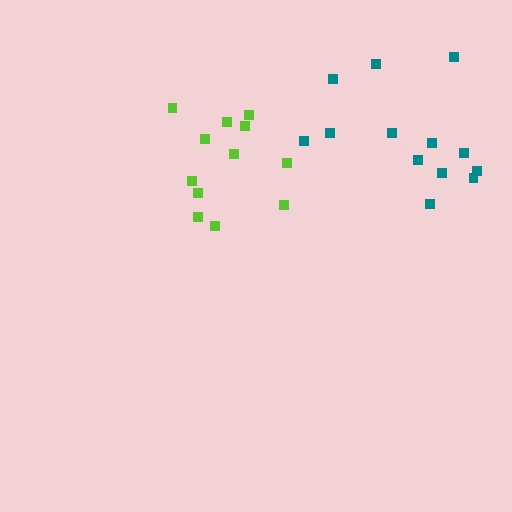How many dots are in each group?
Group 1: 13 dots, Group 2: 12 dots (25 total).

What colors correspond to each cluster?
The clusters are colored: teal, lime.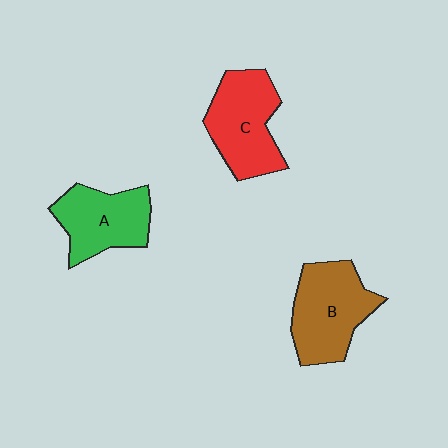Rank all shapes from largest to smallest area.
From largest to smallest: B (brown), C (red), A (green).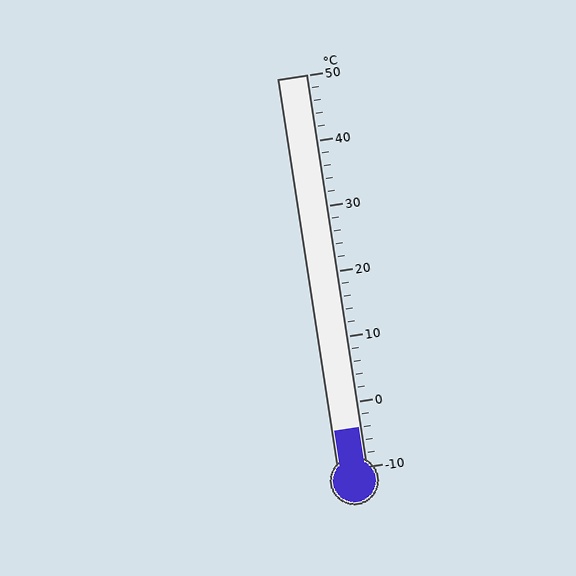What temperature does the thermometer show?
The thermometer shows approximately -4°C.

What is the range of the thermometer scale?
The thermometer scale ranges from -10°C to 50°C.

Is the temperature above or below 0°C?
The temperature is below 0°C.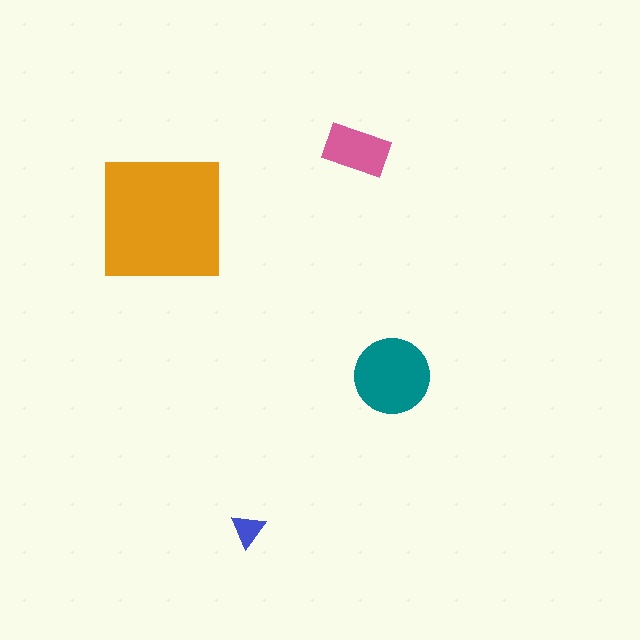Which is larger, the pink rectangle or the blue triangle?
The pink rectangle.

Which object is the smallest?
The blue triangle.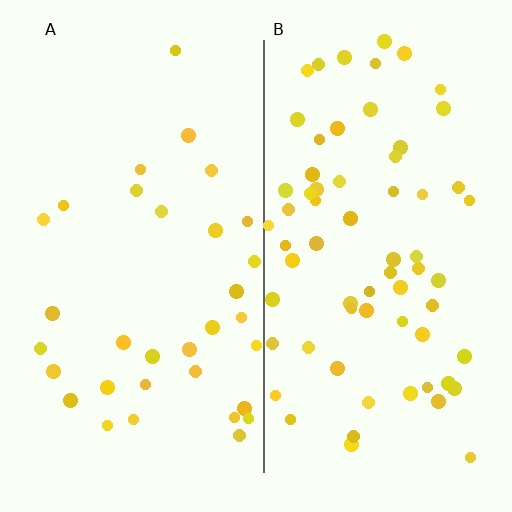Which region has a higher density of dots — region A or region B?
B (the right).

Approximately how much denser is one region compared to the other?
Approximately 2.0× — region B over region A.